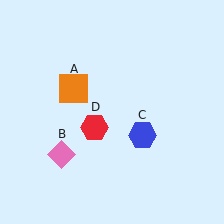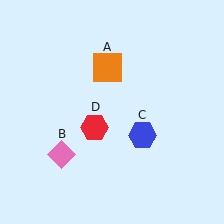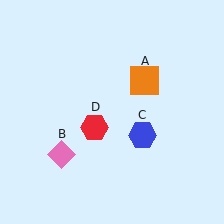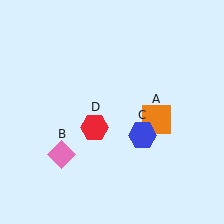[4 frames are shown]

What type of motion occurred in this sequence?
The orange square (object A) rotated clockwise around the center of the scene.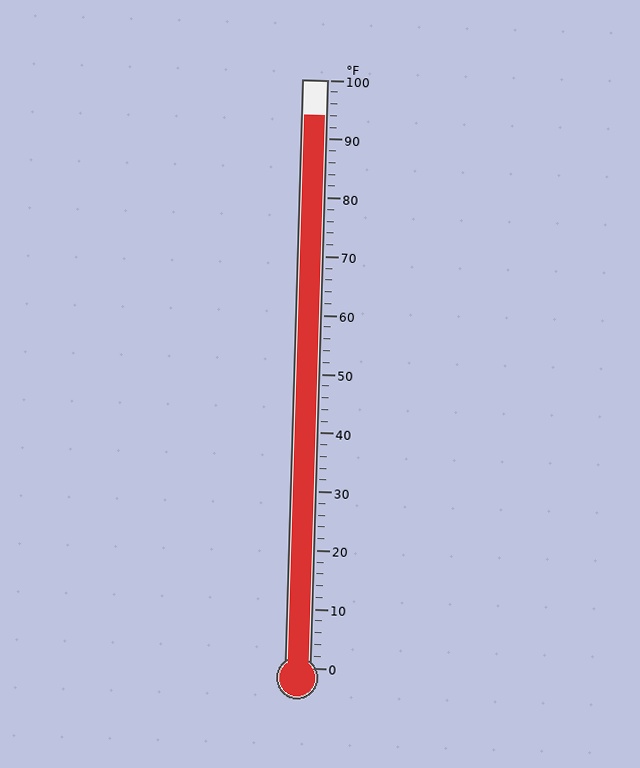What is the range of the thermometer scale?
The thermometer scale ranges from 0°F to 100°F.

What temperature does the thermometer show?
The thermometer shows approximately 94°F.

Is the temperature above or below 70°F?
The temperature is above 70°F.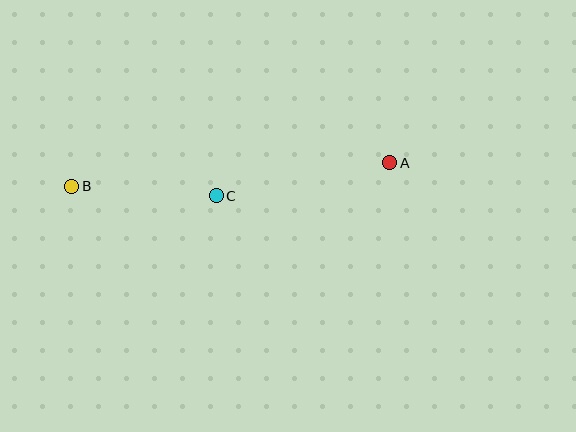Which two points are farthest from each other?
Points A and B are farthest from each other.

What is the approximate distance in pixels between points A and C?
The distance between A and C is approximately 177 pixels.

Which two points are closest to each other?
Points B and C are closest to each other.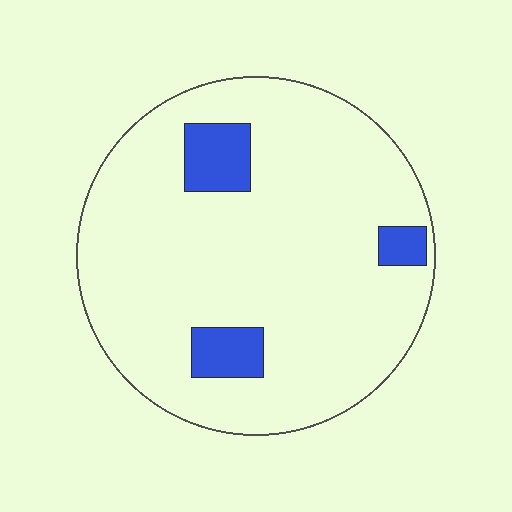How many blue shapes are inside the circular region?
3.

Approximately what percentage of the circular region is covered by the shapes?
Approximately 10%.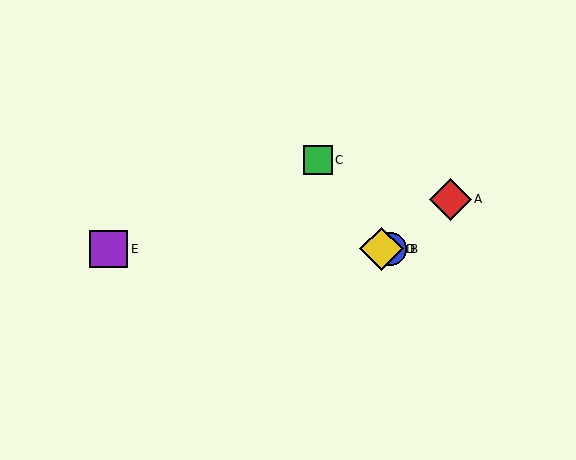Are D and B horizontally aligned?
Yes, both are at y≈249.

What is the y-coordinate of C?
Object C is at y≈160.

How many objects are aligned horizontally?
3 objects (B, D, E) are aligned horizontally.